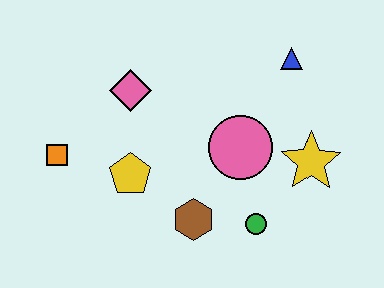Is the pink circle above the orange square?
Yes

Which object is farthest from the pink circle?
The orange square is farthest from the pink circle.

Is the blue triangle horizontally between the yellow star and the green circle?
Yes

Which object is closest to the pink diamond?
The yellow pentagon is closest to the pink diamond.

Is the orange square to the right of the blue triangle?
No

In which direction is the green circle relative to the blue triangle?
The green circle is below the blue triangle.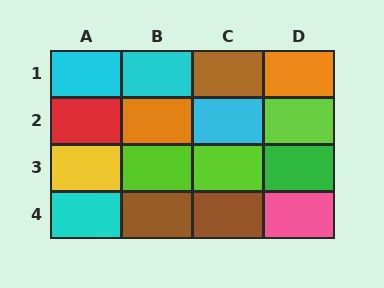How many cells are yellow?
1 cell is yellow.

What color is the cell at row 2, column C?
Cyan.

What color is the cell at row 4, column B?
Brown.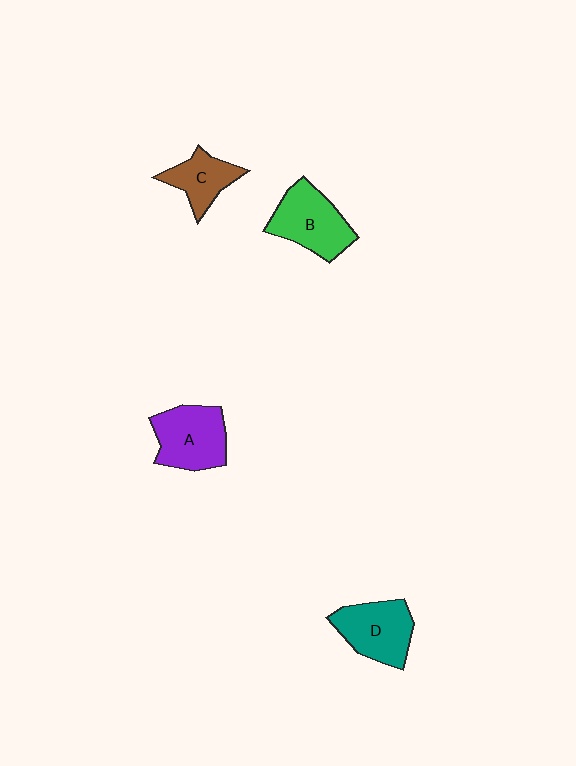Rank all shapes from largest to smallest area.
From largest to smallest: B (green), A (purple), D (teal), C (brown).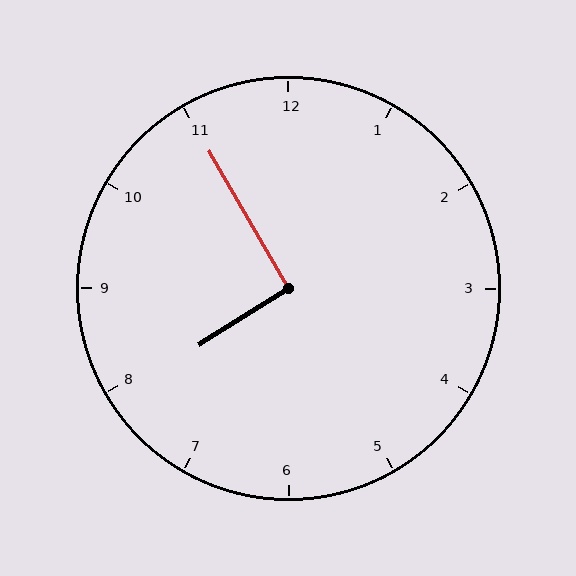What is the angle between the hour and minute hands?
Approximately 92 degrees.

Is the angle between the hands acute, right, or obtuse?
It is right.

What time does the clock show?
7:55.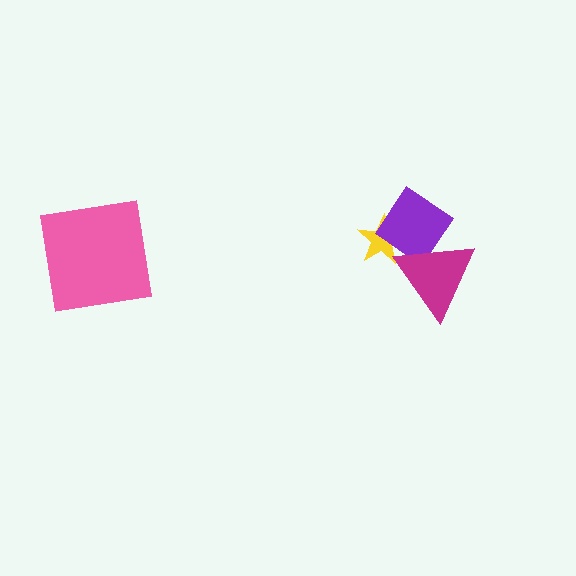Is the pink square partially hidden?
No, no other shape covers it.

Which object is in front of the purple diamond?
The magenta triangle is in front of the purple diamond.